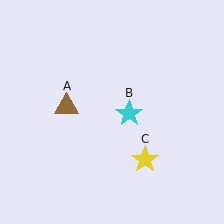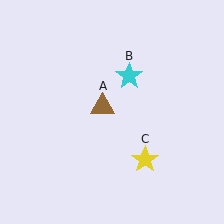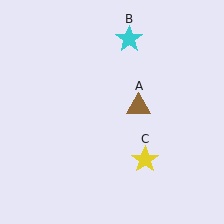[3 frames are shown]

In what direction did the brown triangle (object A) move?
The brown triangle (object A) moved right.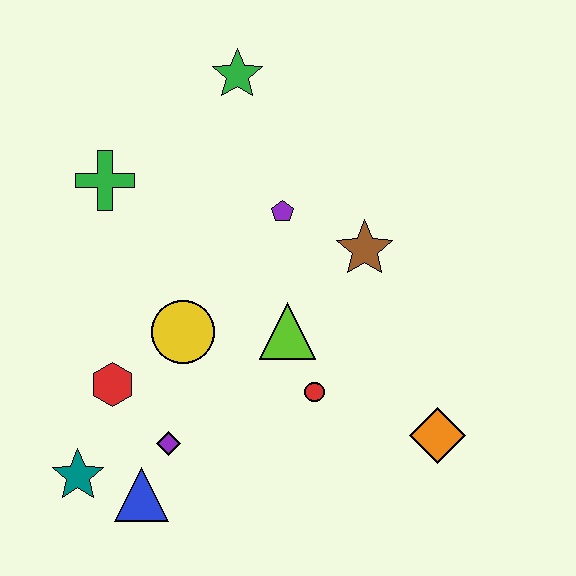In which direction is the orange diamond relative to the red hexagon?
The orange diamond is to the right of the red hexagon.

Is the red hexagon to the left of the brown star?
Yes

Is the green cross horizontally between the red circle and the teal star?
Yes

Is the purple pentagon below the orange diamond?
No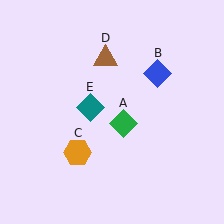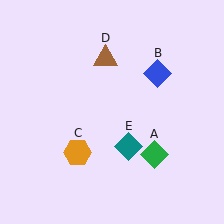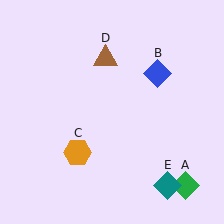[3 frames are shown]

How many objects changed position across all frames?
2 objects changed position: green diamond (object A), teal diamond (object E).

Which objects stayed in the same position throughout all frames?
Blue diamond (object B) and orange hexagon (object C) and brown triangle (object D) remained stationary.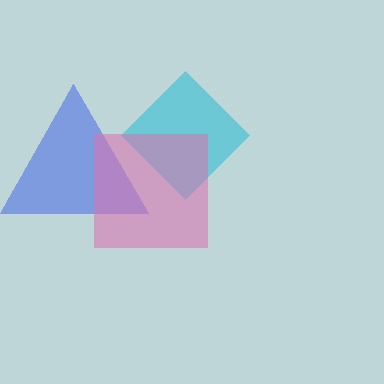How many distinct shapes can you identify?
There are 3 distinct shapes: a blue triangle, a cyan diamond, a pink square.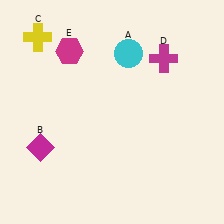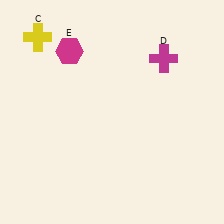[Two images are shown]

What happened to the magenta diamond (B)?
The magenta diamond (B) was removed in Image 2. It was in the bottom-left area of Image 1.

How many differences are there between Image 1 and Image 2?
There are 2 differences between the two images.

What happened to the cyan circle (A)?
The cyan circle (A) was removed in Image 2. It was in the top-right area of Image 1.